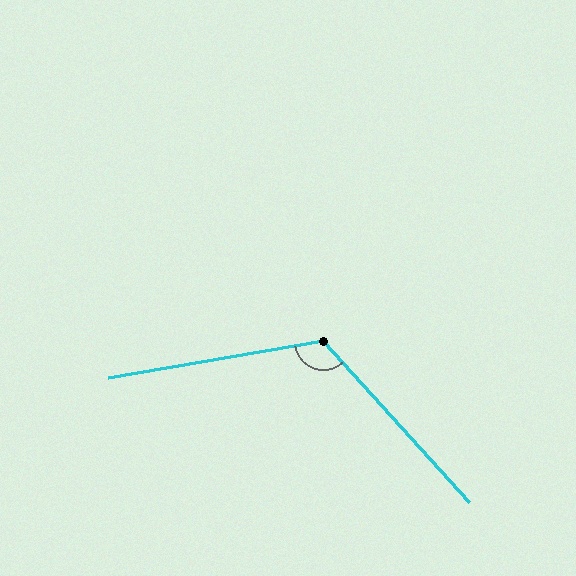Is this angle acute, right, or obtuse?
It is obtuse.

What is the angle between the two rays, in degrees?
Approximately 122 degrees.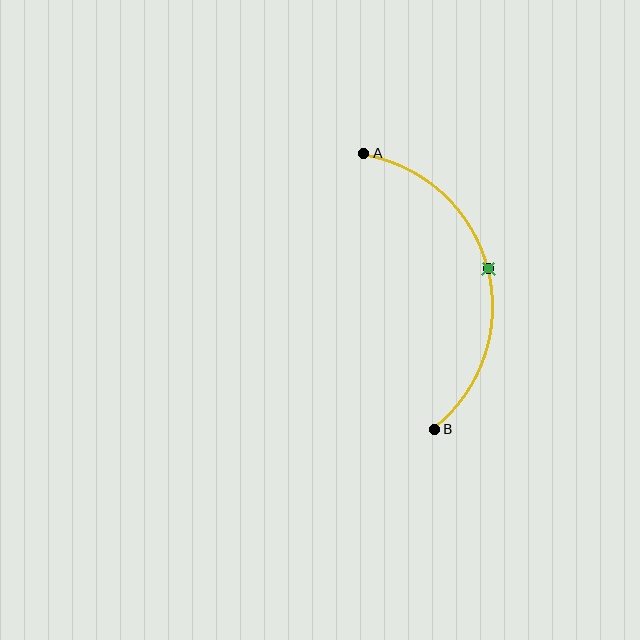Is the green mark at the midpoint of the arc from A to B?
Yes. The green mark lies on the arc at equal arc-length from both A and B — it is the arc midpoint.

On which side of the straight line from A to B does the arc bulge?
The arc bulges to the right of the straight line connecting A and B.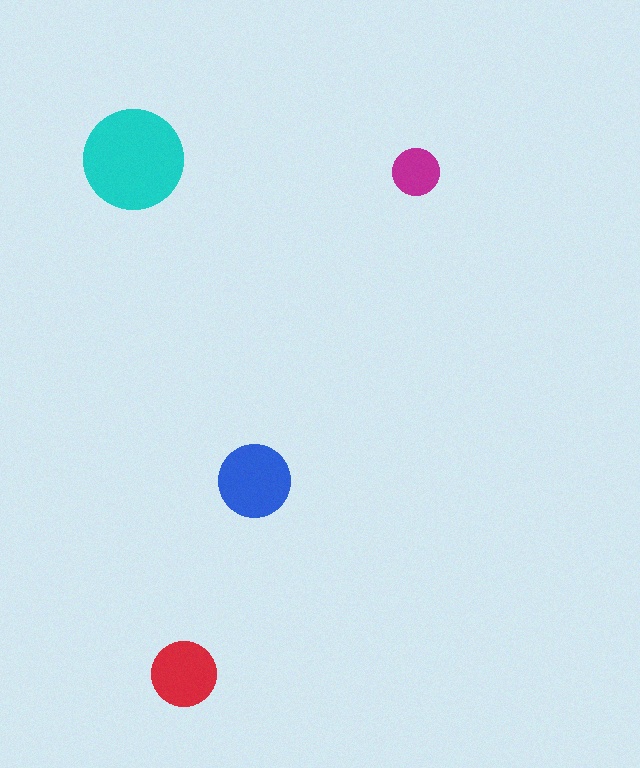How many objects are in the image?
There are 4 objects in the image.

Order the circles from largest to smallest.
the cyan one, the blue one, the red one, the magenta one.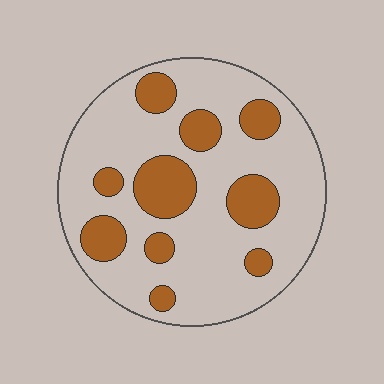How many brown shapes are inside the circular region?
10.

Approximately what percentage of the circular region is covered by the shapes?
Approximately 25%.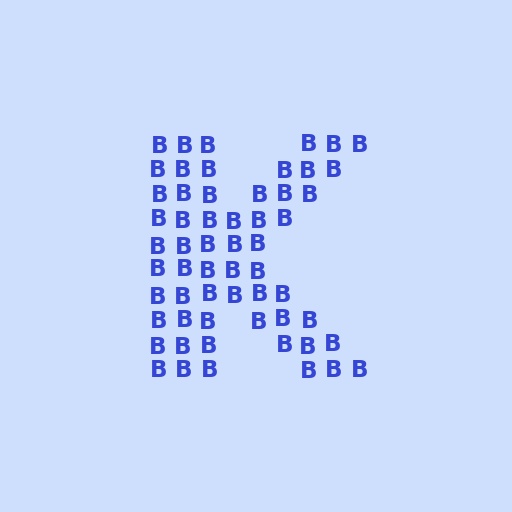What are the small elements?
The small elements are letter B's.